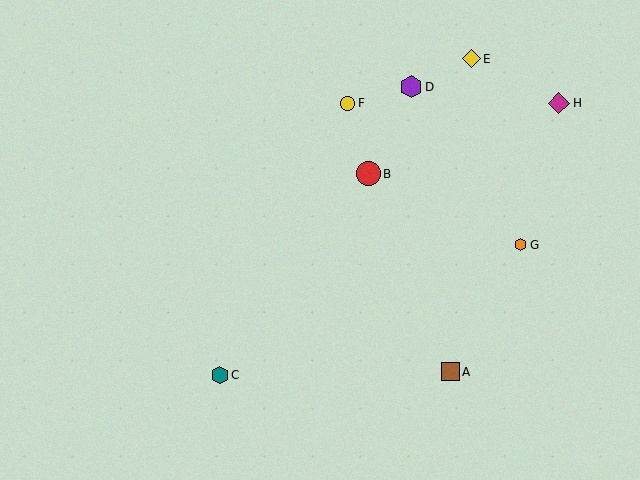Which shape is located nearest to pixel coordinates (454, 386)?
The brown square (labeled A) at (450, 372) is nearest to that location.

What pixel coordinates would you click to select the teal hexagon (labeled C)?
Click at (220, 375) to select the teal hexagon C.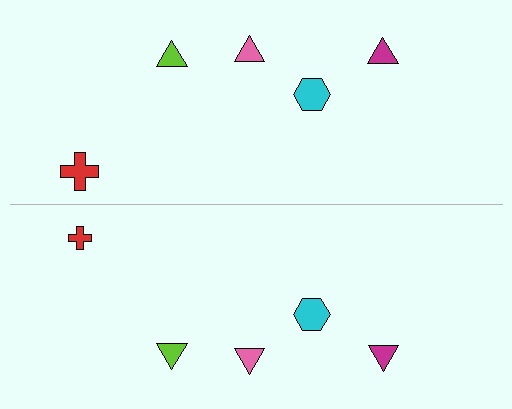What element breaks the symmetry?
The red cross on the bottom side has a different size than its mirror counterpart.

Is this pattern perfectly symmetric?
No, the pattern is not perfectly symmetric. The red cross on the bottom side has a different size than its mirror counterpart.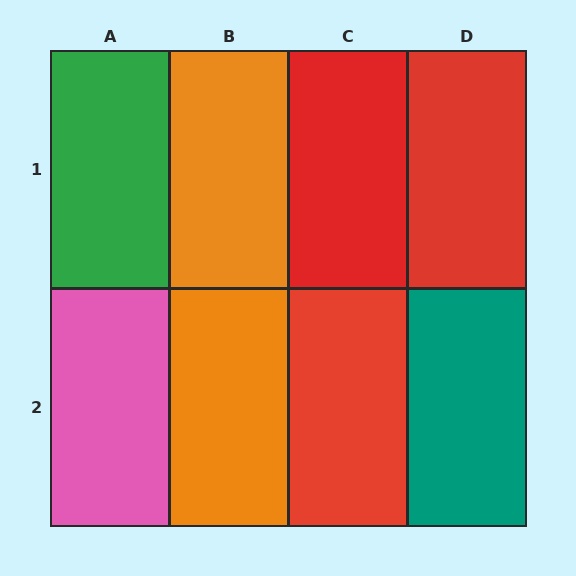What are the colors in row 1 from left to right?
Green, orange, red, red.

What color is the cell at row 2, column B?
Orange.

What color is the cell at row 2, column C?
Red.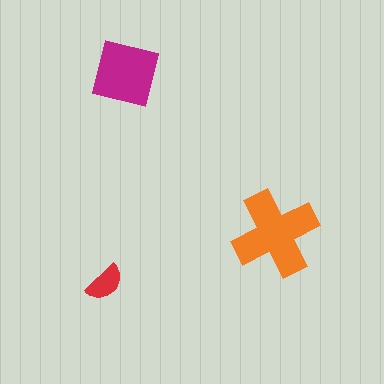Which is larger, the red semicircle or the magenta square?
The magenta square.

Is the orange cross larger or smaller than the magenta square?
Larger.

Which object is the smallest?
The red semicircle.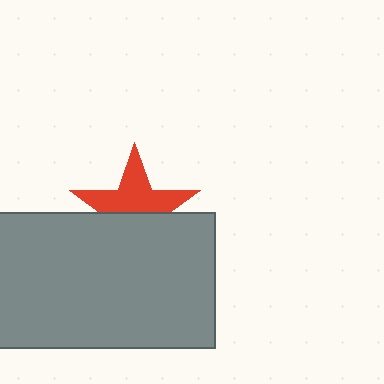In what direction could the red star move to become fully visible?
The red star could move up. That would shift it out from behind the gray rectangle entirely.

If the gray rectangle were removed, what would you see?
You would see the complete red star.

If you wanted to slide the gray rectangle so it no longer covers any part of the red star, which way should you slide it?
Slide it down — that is the most direct way to separate the two shapes.